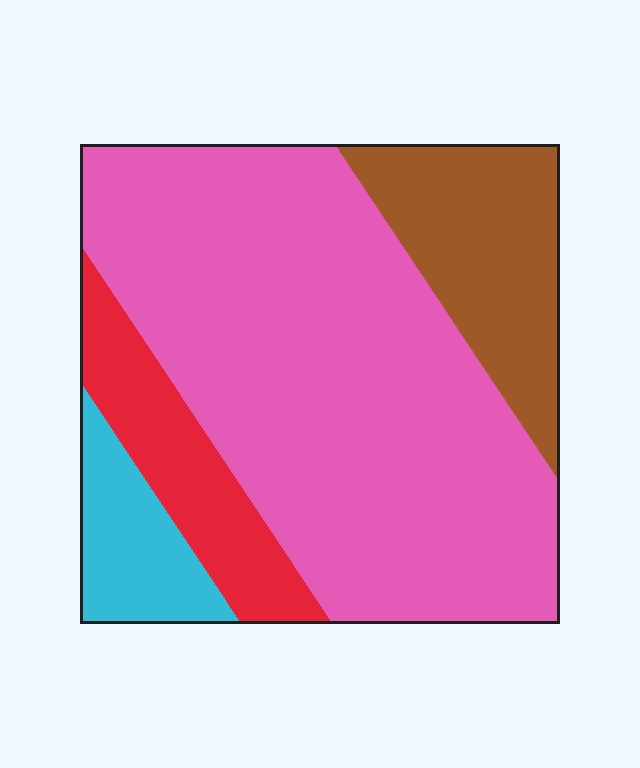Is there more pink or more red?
Pink.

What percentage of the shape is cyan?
Cyan covers around 10% of the shape.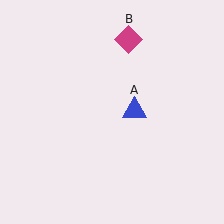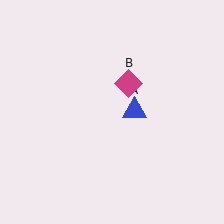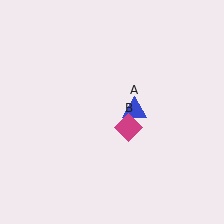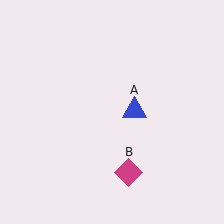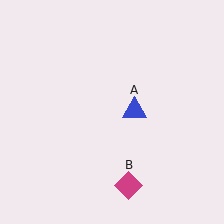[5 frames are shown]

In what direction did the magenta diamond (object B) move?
The magenta diamond (object B) moved down.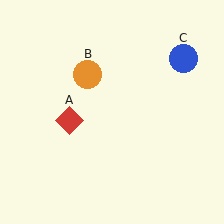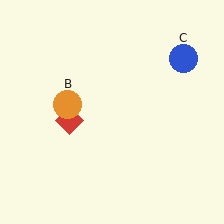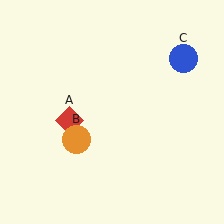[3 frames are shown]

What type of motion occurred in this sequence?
The orange circle (object B) rotated counterclockwise around the center of the scene.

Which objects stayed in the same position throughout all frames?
Red diamond (object A) and blue circle (object C) remained stationary.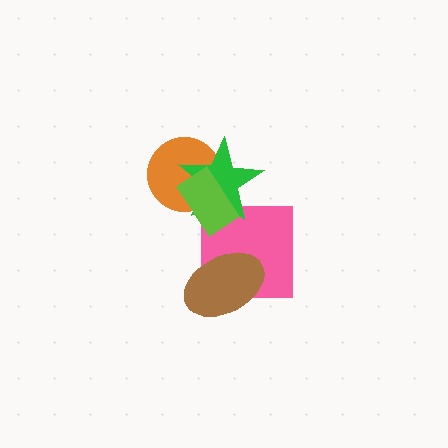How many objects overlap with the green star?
3 objects overlap with the green star.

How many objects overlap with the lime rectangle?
3 objects overlap with the lime rectangle.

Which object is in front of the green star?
The lime rectangle is in front of the green star.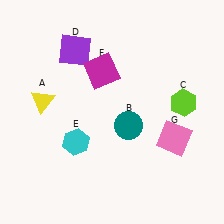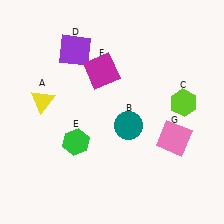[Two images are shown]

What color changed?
The hexagon (E) changed from cyan in Image 1 to green in Image 2.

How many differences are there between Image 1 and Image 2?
There is 1 difference between the two images.